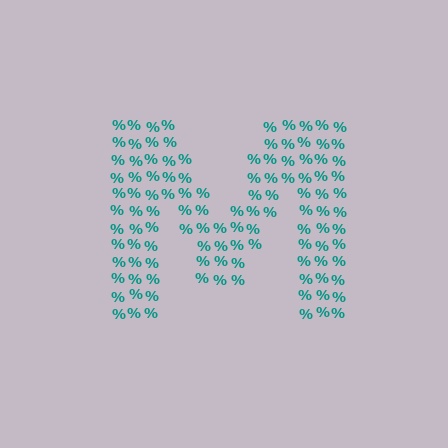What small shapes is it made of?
It is made of small percent signs.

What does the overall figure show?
The overall figure shows the letter M.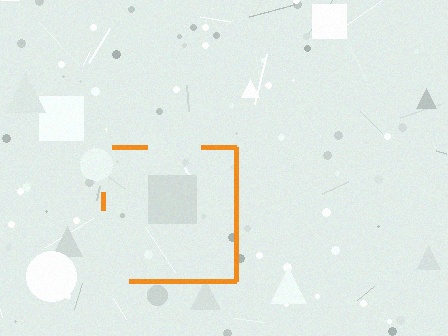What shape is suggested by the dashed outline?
The dashed outline suggests a square.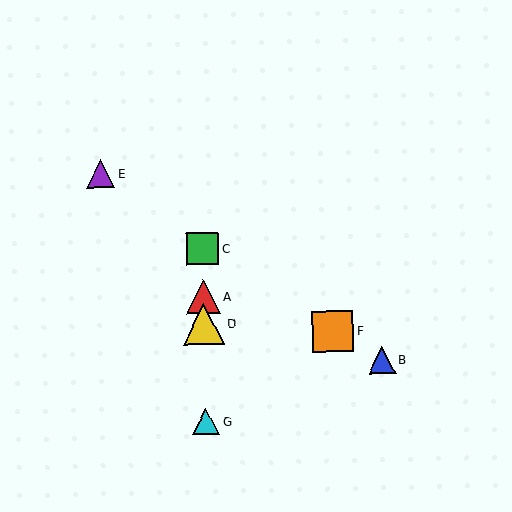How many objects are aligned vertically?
4 objects (A, C, D, G) are aligned vertically.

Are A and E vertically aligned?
No, A is at x≈203 and E is at x≈101.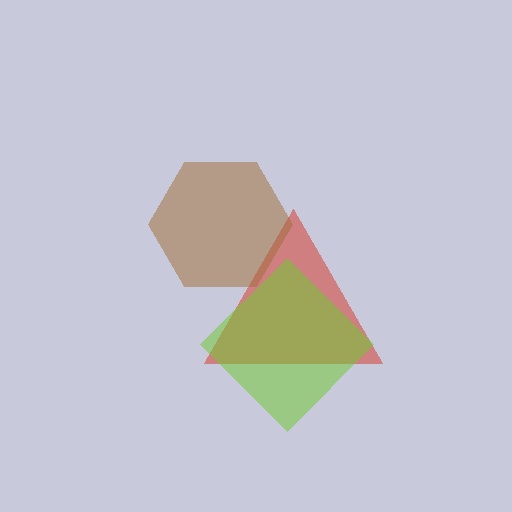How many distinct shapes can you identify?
There are 3 distinct shapes: a red triangle, a brown hexagon, a lime diamond.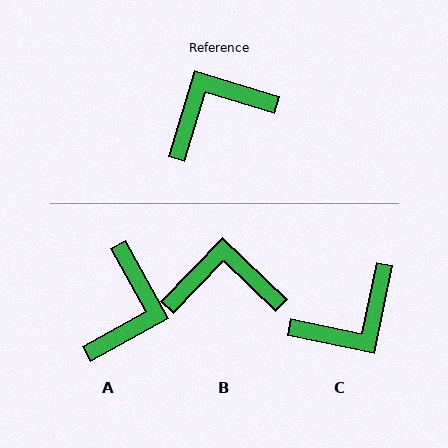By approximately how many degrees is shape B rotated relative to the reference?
Approximately 27 degrees clockwise.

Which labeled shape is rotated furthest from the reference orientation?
C, about 175 degrees away.